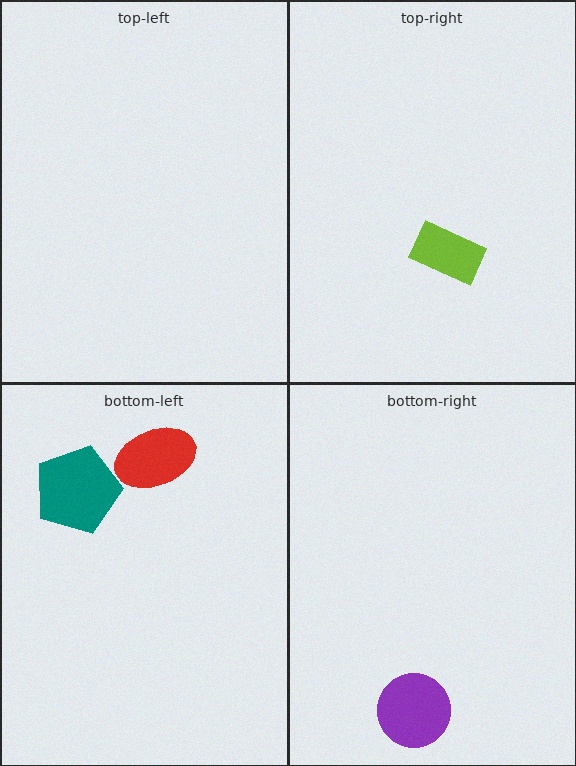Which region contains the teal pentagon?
The bottom-left region.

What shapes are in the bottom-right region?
The purple circle.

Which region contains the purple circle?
The bottom-right region.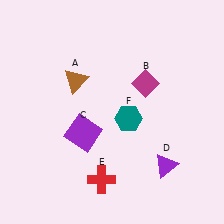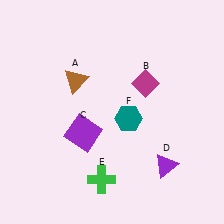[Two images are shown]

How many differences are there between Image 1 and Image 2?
There is 1 difference between the two images.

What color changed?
The cross (E) changed from red in Image 1 to green in Image 2.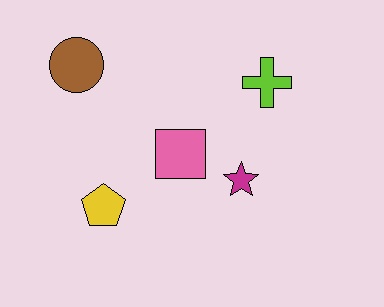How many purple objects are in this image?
There are no purple objects.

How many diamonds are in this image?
There are no diamonds.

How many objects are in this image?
There are 5 objects.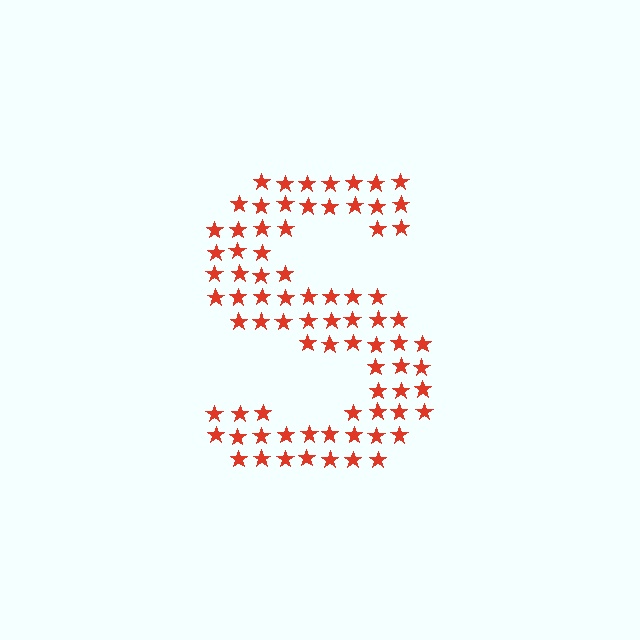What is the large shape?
The large shape is the letter S.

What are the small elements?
The small elements are stars.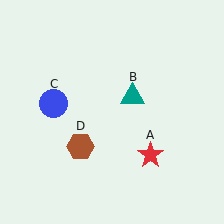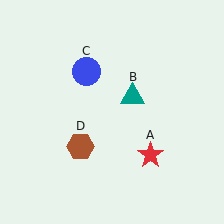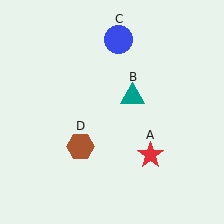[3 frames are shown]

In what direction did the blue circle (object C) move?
The blue circle (object C) moved up and to the right.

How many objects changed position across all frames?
1 object changed position: blue circle (object C).